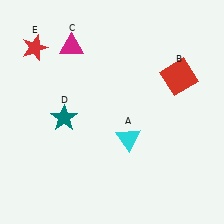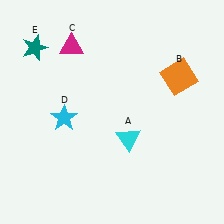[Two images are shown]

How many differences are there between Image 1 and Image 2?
There are 3 differences between the two images.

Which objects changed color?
B changed from red to orange. D changed from teal to cyan. E changed from red to teal.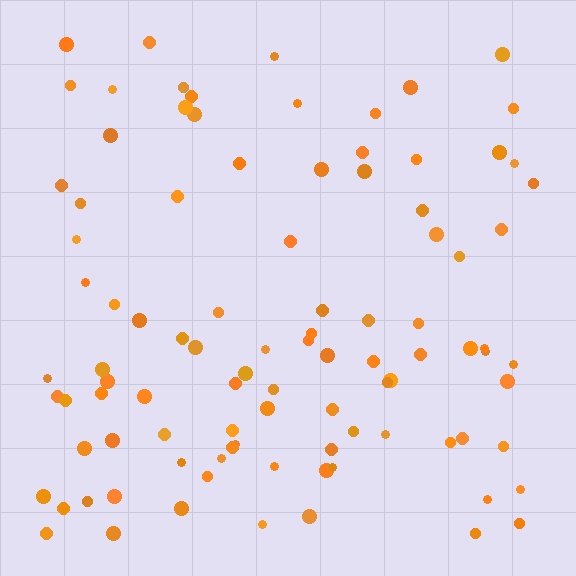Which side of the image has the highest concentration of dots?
The bottom.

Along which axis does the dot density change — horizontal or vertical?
Vertical.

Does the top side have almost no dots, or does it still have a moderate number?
Still a moderate number, just noticeably fewer than the bottom.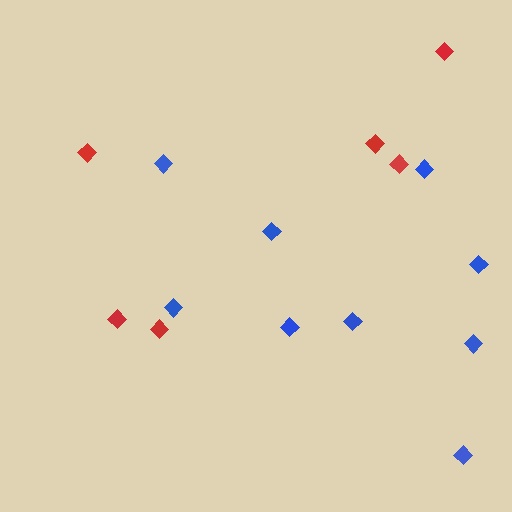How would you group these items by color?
There are 2 groups: one group of blue diamonds (9) and one group of red diamonds (6).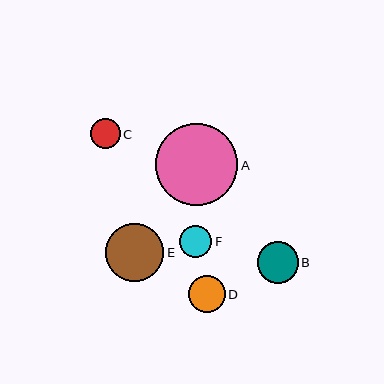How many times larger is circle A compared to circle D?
Circle A is approximately 2.2 times the size of circle D.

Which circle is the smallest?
Circle C is the smallest with a size of approximately 30 pixels.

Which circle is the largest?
Circle A is the largest with a size of approximately 82 pixels.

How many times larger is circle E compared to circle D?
Circle E is approximately 1.6 times the size of circle D.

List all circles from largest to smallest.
From largest to smallest: A, E, B, D, F, C.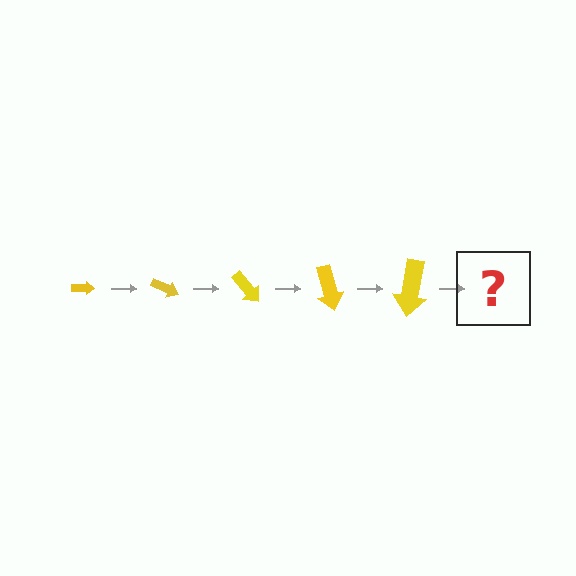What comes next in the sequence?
The next element should be an arrow, larger than the previous one and rotated 125 degrees from the start.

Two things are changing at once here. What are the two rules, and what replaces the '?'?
The two rules are that the arrow grows larger each step and it rotates 25 degrees each step. The '?' should be an arrow, larger than the previous one and rotated 125 degrees from the start.